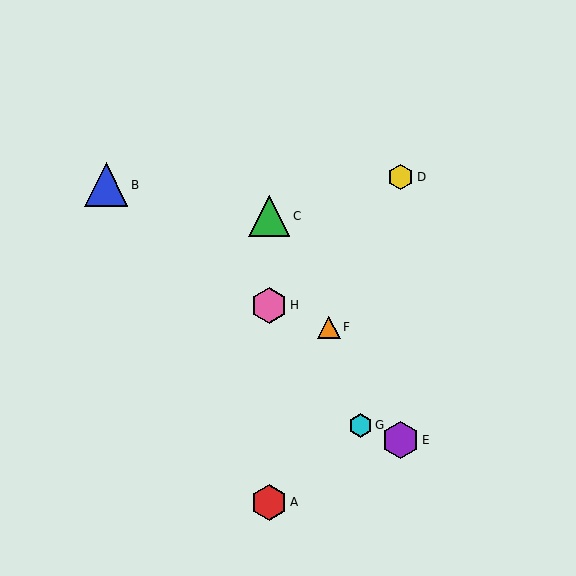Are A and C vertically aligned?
Yes, both are at x≈269.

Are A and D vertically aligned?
No, A is at x≈269 and D is at x≈401.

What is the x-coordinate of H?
Object H is at x≈269.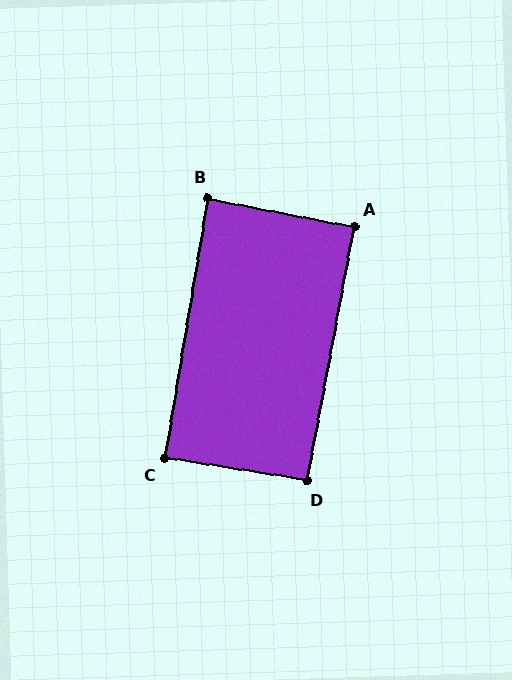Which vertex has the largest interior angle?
D, at approximately 92 degrees.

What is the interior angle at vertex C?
Approximately 89 degrees (approximately right).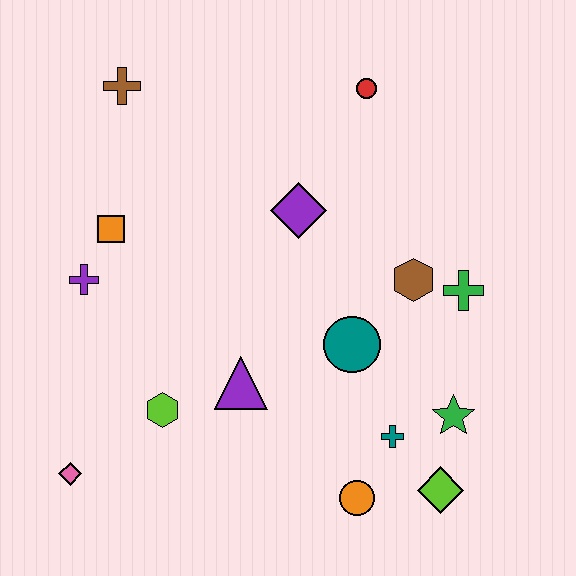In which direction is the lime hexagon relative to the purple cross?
The lime hexagon is below the purple cross.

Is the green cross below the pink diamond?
No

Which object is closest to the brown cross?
The orange square is closest to the brown cross.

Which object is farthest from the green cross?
The pink diamond is farthest from the green cross.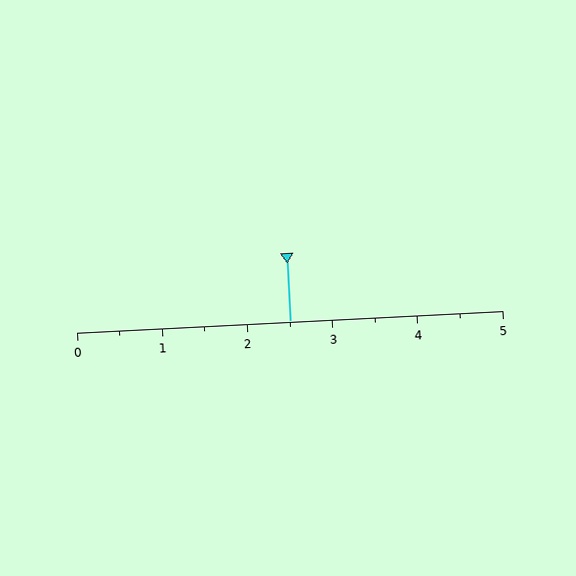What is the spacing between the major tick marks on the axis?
The major ticks are spaced 1 apart.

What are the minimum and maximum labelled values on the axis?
The axis runs from 0 to 5.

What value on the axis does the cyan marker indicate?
The marker indicates approximately 2.5.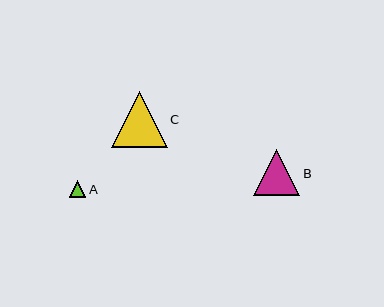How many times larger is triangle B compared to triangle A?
Triangle B is approximately 2.8 times the size of triangle A.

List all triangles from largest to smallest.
From largest to smallest: C, B, A.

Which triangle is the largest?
Triangle C is the largest with a size of approximately 56 pixels.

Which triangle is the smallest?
Triangle A is the smallest with a size of approximately 17 pixels.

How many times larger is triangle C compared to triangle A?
Triangle C is approximately 3.4 times the size of triangle A.